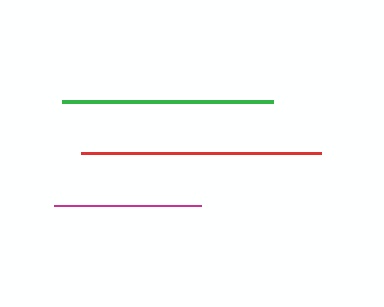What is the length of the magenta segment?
The magenta segment is approximately 146 pixels long.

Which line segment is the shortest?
The magenta line is the shortest at approximately 146 pixels.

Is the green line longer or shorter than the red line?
The red line is longer than the green line.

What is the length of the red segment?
The red segment is approximately 239 pixels long.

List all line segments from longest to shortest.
From longest to shortest: red, green, magenta.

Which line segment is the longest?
The red line is the longest at approximately 239 pixels.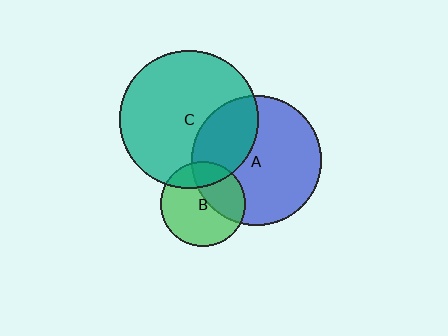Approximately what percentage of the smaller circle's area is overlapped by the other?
Approximately 20%.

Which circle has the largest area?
Circle C (teal).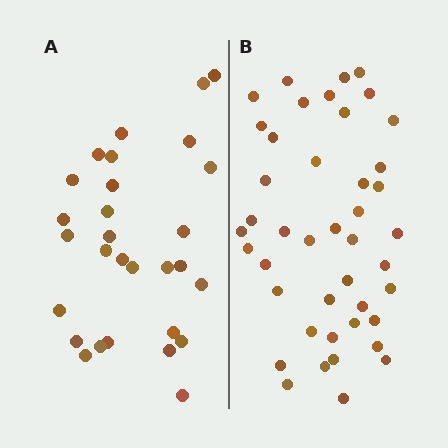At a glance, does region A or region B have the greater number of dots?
Region B (the right region) has more dots.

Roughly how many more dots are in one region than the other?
Region B has approximately 15 more dots than region A.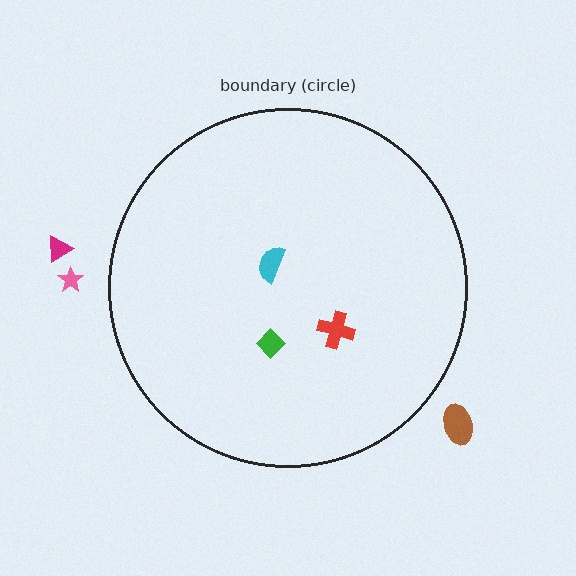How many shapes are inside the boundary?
3 inside, 3 outside.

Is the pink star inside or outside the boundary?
Outside.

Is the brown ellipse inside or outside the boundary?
Outside.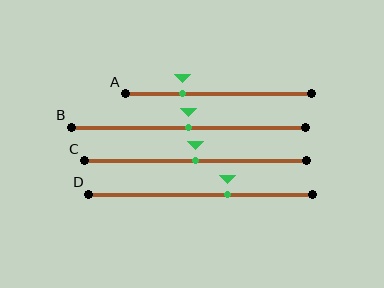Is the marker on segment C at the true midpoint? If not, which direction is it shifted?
Yes, the marker on segment C is at the true midpoint.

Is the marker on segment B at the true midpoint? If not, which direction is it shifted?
Yes, the marker on segment B is at the true midpoint.